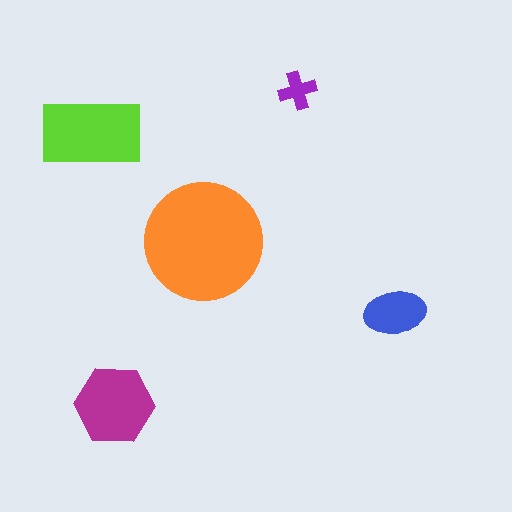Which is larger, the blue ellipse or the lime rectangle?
The lime rectangle.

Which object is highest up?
The purple cross is topmost.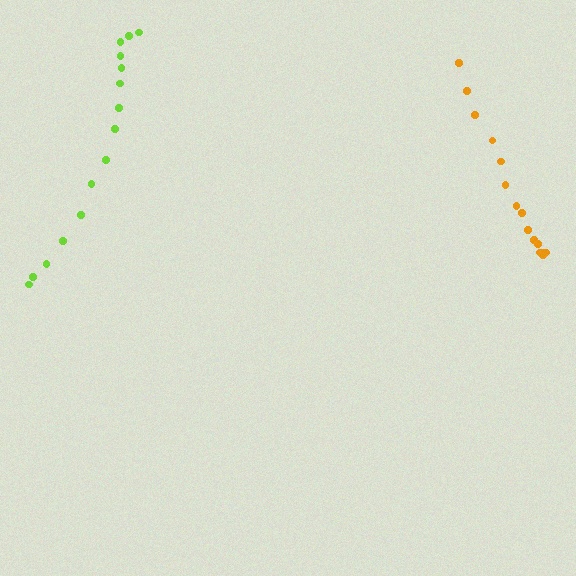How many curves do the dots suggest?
There are 2 distinct paths.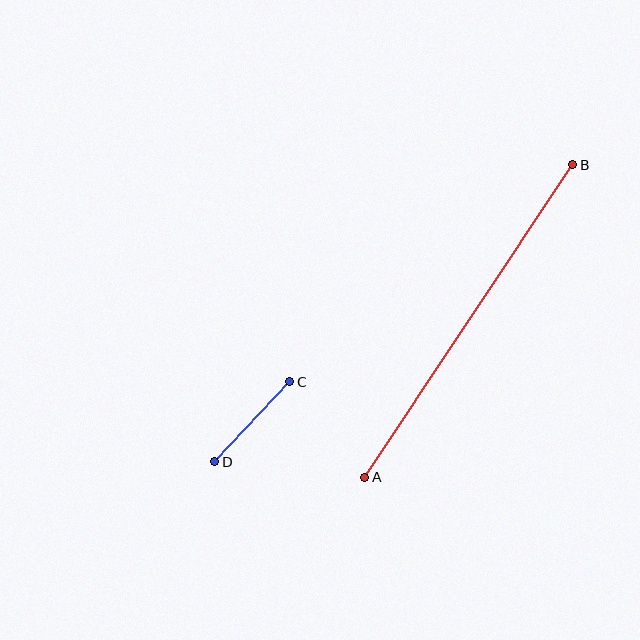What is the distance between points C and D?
The distance is approximately 109 pixels.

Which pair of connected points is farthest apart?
Points A and B are farthest apart.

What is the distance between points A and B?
The distance is approximately 375 pixels.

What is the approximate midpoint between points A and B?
The midpoint is at approximately (469, 321) pixels.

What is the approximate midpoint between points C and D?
The midpoint is at approximately (252, 422) pixels.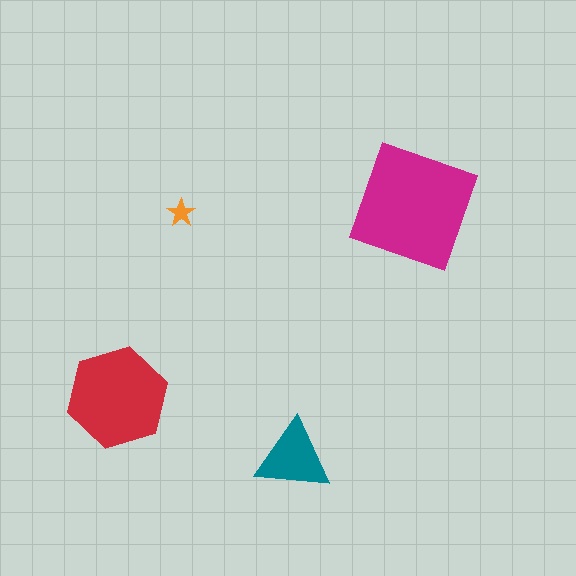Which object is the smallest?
The orange star.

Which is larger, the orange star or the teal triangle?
The teal triangle.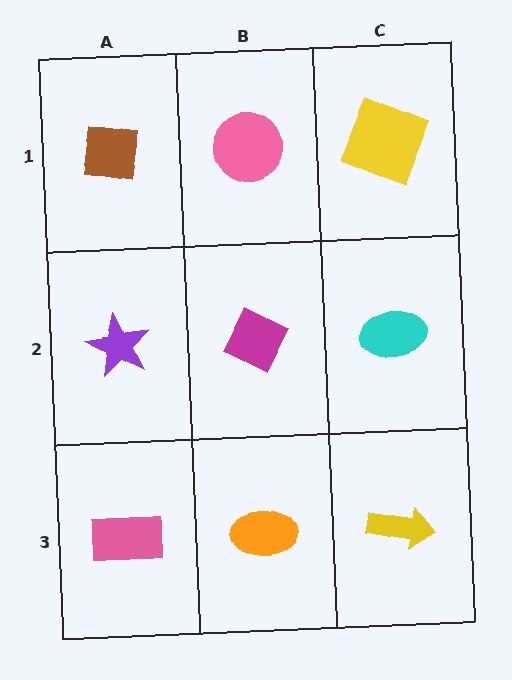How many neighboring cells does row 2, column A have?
3.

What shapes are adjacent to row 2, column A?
A brown square (row 1, column A), a pink rectangle (row 3, column A), a magenta diamond (row 2, column B).